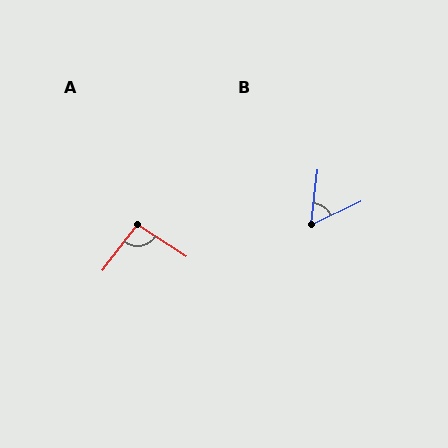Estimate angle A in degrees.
Approximately 94 degrees.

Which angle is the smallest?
B, at approximately 57 degrees.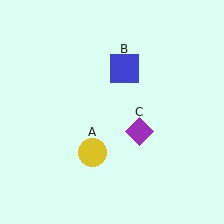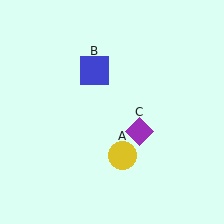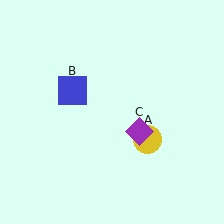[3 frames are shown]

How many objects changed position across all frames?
2 objects changed position: yellow circle (object A), blue square (object B).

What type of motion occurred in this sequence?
The yellow circle (object A), blue square (object B) rotated counterclockwise around the center of the scene.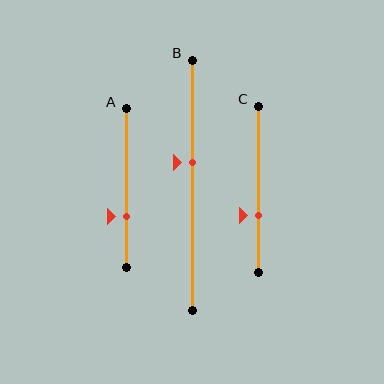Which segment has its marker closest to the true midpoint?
Segment B has its marker closest to the true midpoint.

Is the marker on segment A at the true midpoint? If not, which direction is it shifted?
No, the marker on segment A is shifted downward by about 18% of the segment length.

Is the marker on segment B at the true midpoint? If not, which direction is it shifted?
No, the marker on segment B is shifted upward by about 9% of the segment length.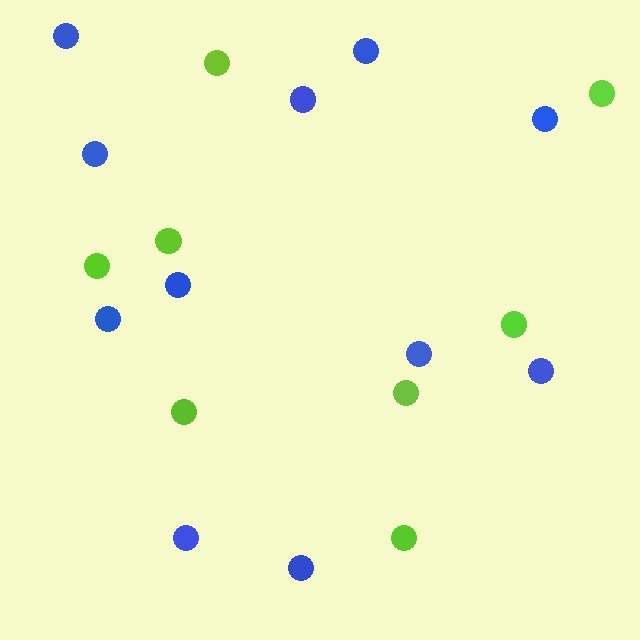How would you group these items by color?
There are 2 groups: one group of lime circles (8) and one group of blue circles (11).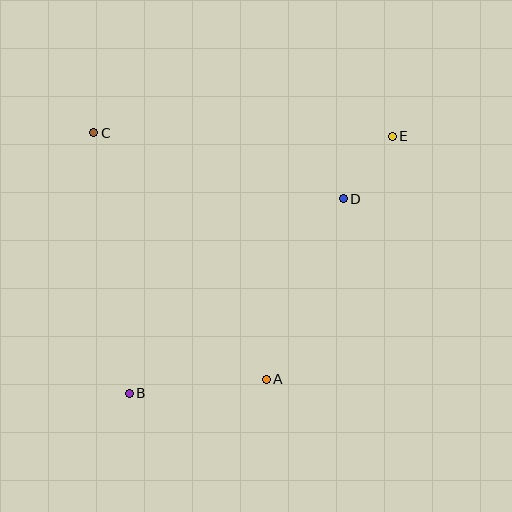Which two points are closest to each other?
Points D and E are closest to each other.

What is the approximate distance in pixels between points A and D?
The distance between A and D is approximately 196 pixels.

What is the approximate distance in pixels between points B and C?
The distance between B and C is approximately 263 pixels.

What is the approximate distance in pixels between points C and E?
The distance between C and E is approximately 298 pixels.